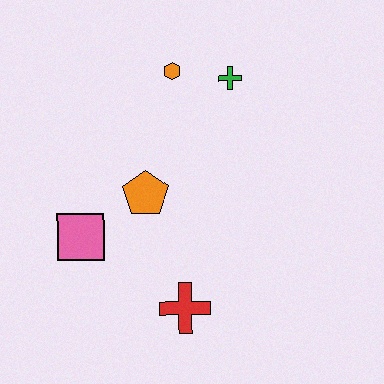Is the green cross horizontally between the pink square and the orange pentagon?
No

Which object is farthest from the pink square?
The green cross is farthest from the pink square.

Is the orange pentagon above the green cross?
No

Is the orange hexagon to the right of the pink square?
Yes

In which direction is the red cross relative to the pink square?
The red cross is to the right of the pink square.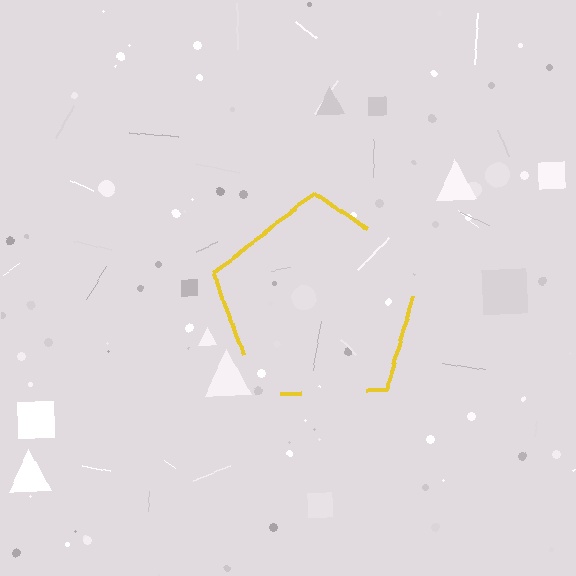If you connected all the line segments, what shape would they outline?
They would outline a pentagon.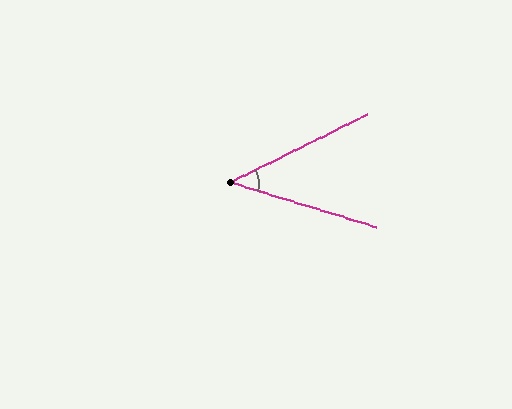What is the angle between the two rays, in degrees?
Approximately 43 degrees.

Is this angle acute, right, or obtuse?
It is acute.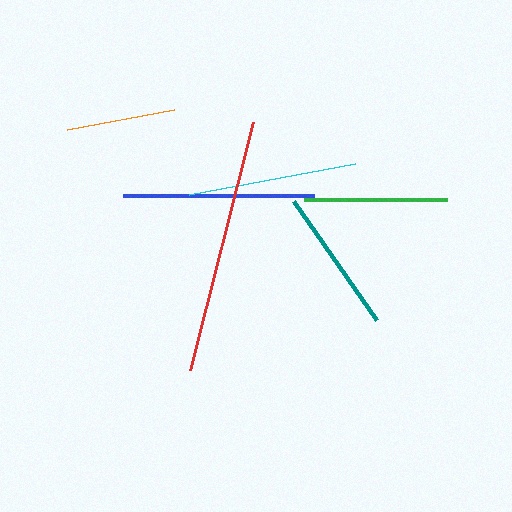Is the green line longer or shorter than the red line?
The red line is longer than the green line.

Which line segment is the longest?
The red line is the longest at approximately 256 pixels.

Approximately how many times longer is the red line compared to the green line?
The red line is approximately 1.8 times the length of the green line.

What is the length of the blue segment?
The blue segment is approximately 191 pixels long.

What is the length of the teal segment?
The teal segment is approximately 145 pixels long.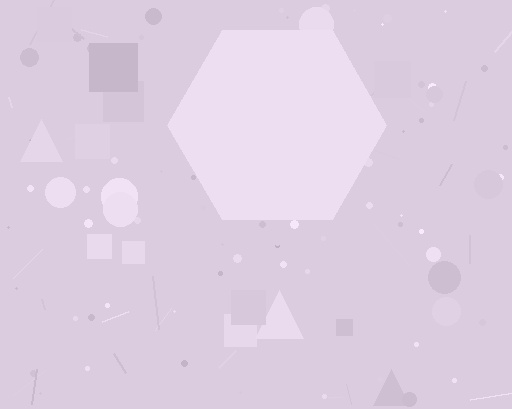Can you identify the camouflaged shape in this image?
The camouflaged shape is a hexagon.